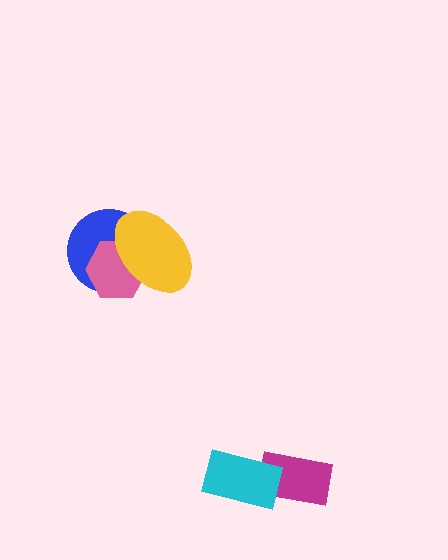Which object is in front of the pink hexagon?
The yellow ellipse is in front of the pink hexagon.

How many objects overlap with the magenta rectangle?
1 object overlaps with the magenta rectangle.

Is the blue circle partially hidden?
Yes, it is partially covered by another shape.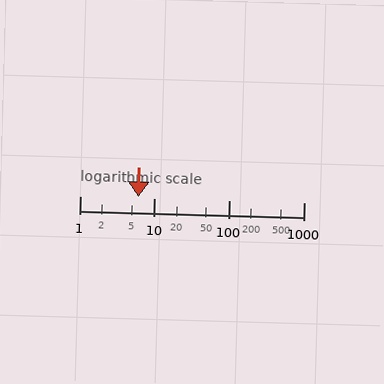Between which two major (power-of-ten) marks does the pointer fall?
The pointer is between 1 and 10.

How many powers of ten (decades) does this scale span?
The scale spans 3 decades, from 1 to 1000.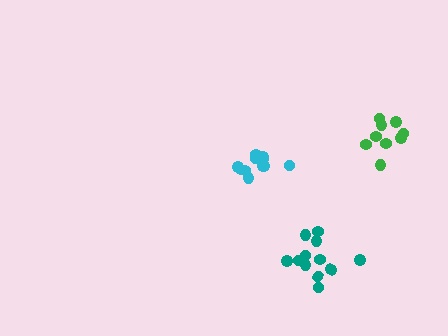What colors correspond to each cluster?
The clusters are colored: teal, green, cyan.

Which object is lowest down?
The teal cluster is bottommost.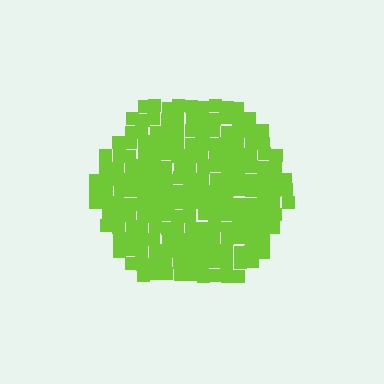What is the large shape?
The large shape is a hexagon.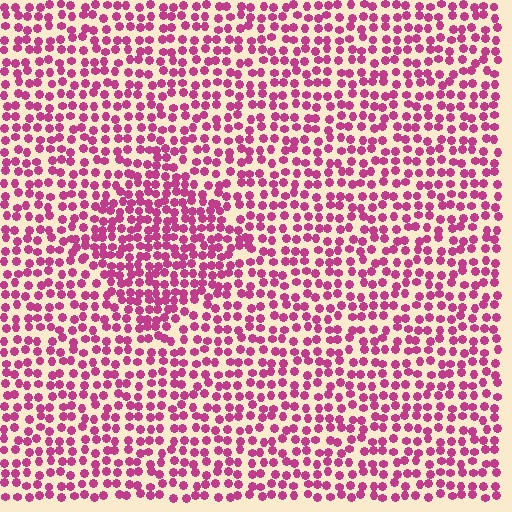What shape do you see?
I see a diamond.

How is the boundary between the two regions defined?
The boundary is defined by a change in element density (approximately 1.5x ratio). All elements are the same color, size, and shape.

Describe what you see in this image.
The image contains small magenta elements arranged at two different densities. A diamond-shaped region is visible where the elements are more densely packed than the surrounding area.